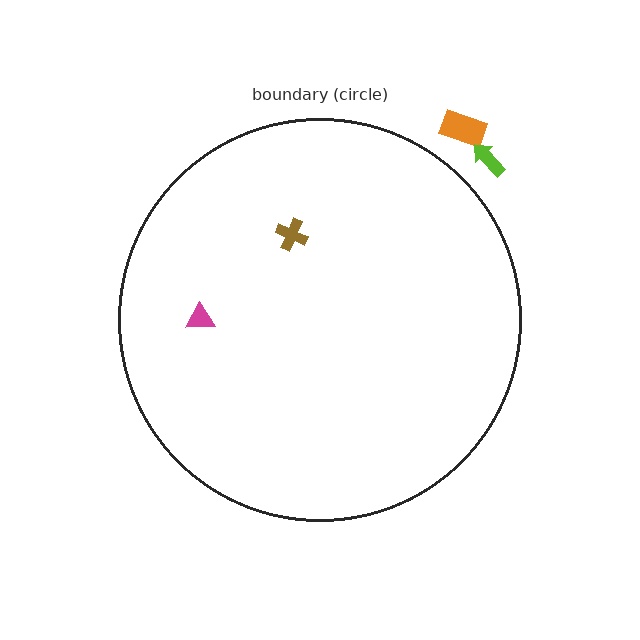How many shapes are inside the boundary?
2 inside, 2 outside.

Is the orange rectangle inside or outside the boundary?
Outside.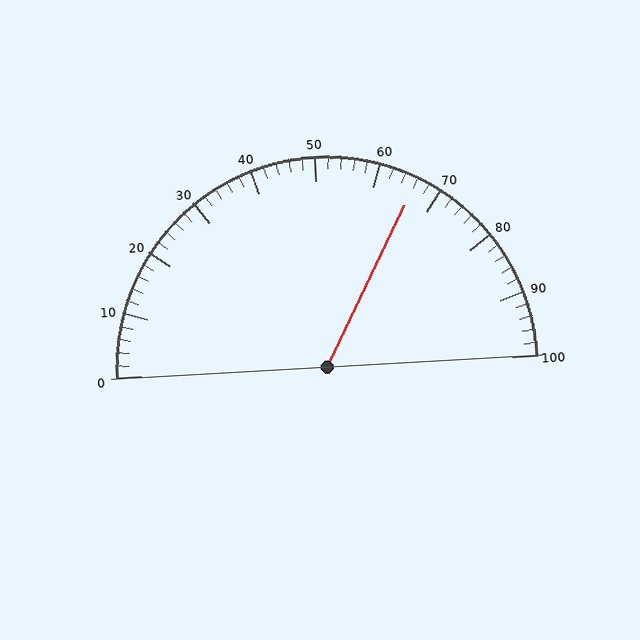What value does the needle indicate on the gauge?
The needle indicates approximately 66.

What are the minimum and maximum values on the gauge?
The gauge ranges from 0 to 100.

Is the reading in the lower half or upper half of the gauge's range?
The reading is in the upper half of the range (0 to 100).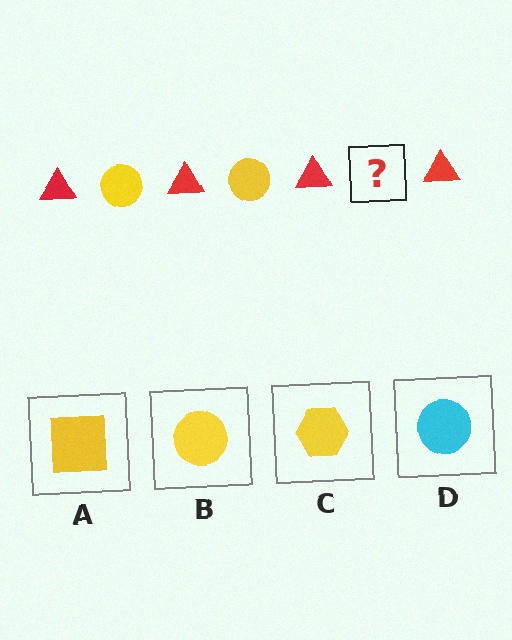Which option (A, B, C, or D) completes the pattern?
B.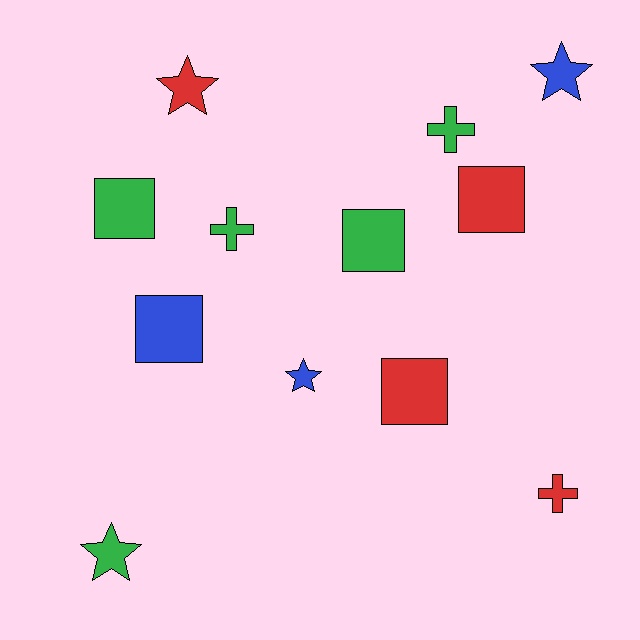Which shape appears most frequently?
Square, with 5 objects.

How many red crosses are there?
There is 1 red cross.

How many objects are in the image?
There are 12 objects.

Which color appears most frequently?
Green, with 5 objects.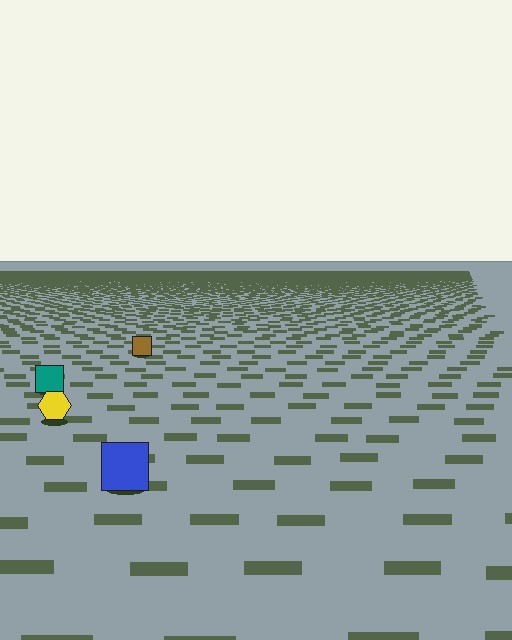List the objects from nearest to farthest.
From nearest to farthest: the blue square, the yellow hexagon, the teal square, the brown square.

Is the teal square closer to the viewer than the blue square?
No. The blue square is closer — you can tell from the texture gradient: the ground texture is coarser near it.